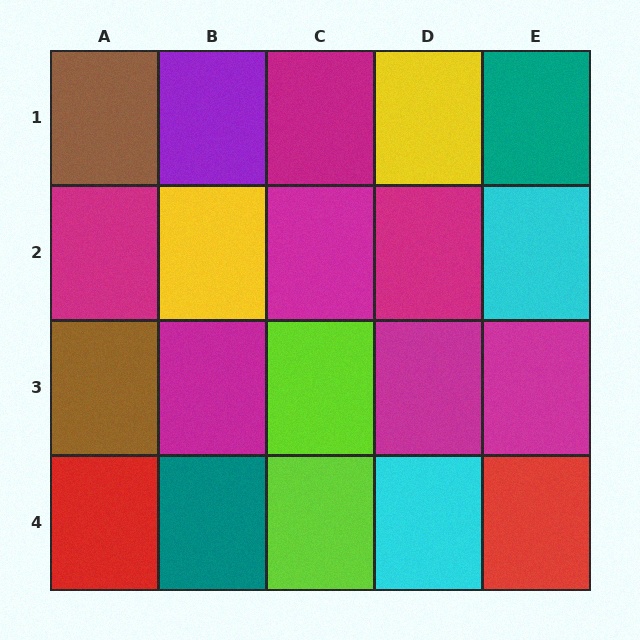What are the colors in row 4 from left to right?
Red, teal, lime, cyan, red.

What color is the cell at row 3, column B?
Magenta.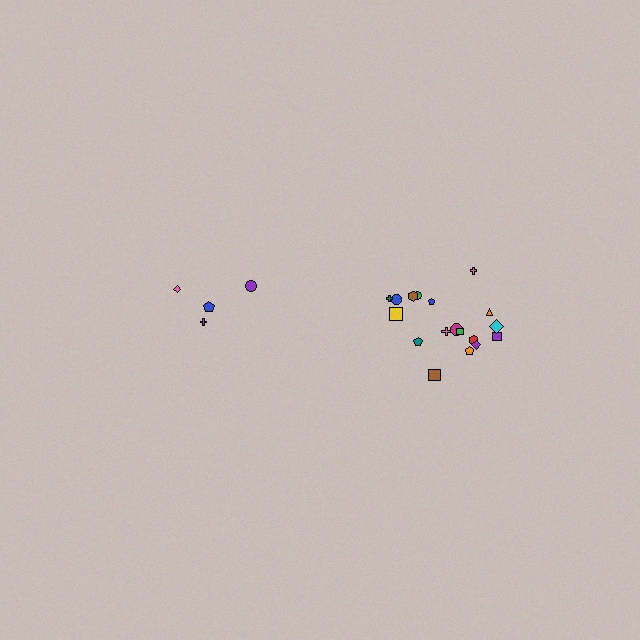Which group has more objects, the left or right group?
The right group.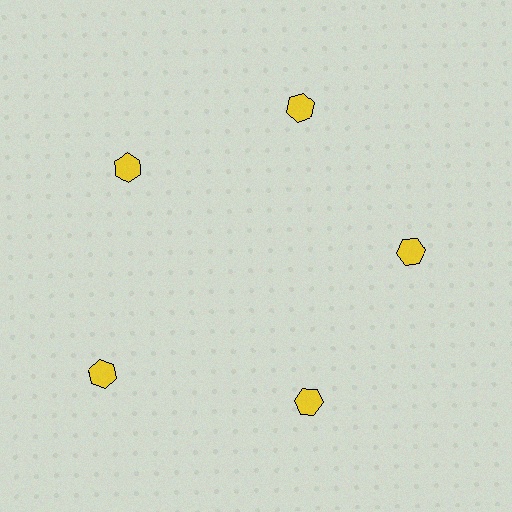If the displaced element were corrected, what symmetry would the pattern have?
It would have 5-fold rotational symmetry — the pattern would map onto itself every 72 degrees.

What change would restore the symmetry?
The symmetry would be restored by moving it inward, back onto the ring so that all 5 hexagons sit at equal angles and equal distance from the center.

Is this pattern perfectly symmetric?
No. The 5 yellow hexagons are arranged in a ring, but one element near the 8 o'clock position is pushed outward from the center, breaking the 5-fold rotational symmetry.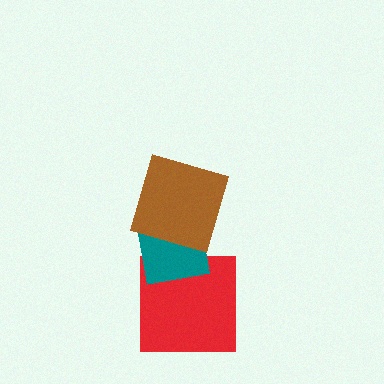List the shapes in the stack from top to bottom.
From top to bottom: the brown square, the teal square, the red square.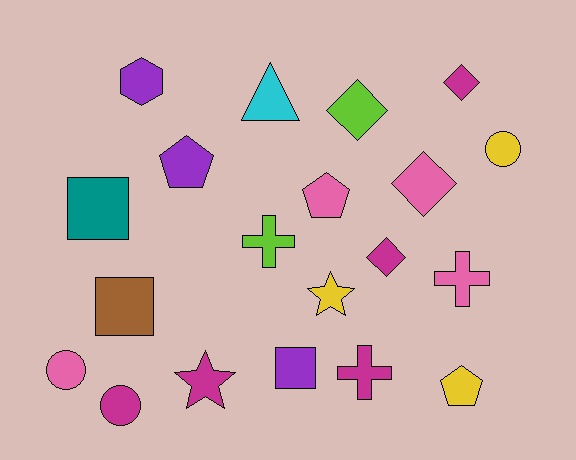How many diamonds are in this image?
There are 4 diamonds.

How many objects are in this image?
There are 20 objects.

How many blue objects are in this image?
There are no blue objects.